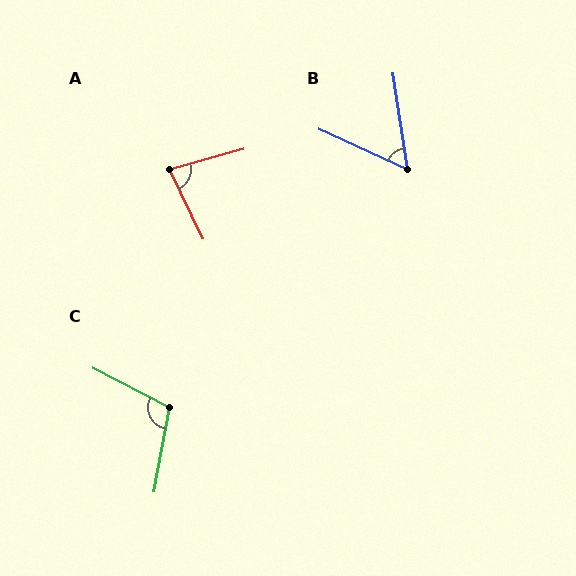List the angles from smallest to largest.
B (57°), A (80°), C (107°).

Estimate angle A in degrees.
Approximately 80 degrees.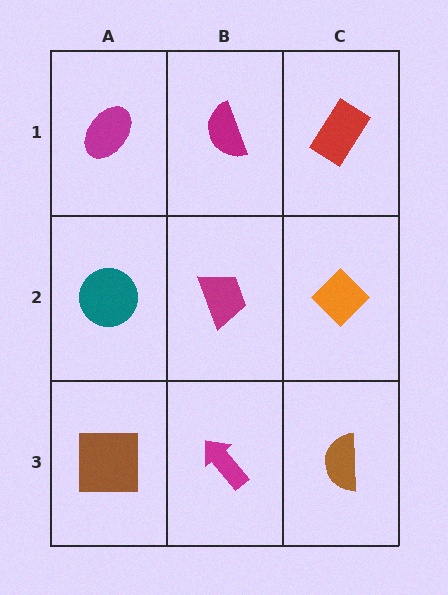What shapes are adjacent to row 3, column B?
A magenta trapezoid (row 2, column B), a brown square (row 3, column A), a brown semicircle (row 3, column C).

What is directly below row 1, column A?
A teal circle.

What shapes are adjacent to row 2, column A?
A magenta ellipse (row 1, column A), a brown square (row 3, column A), a magenta trapezoid (row 2, column B).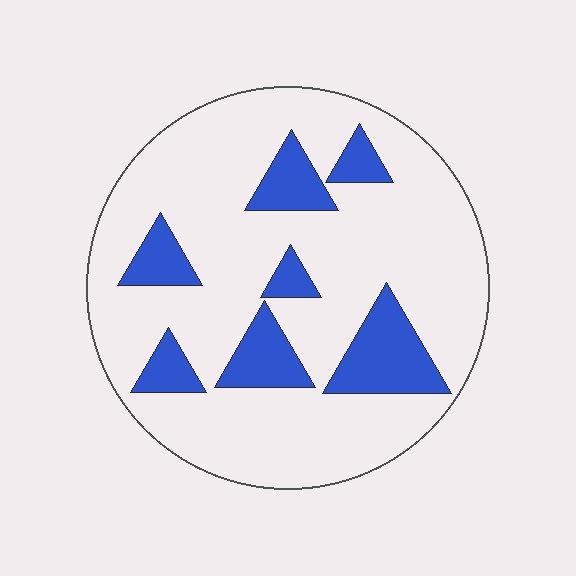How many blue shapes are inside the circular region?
7.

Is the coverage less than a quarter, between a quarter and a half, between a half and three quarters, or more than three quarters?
Less than a quarter.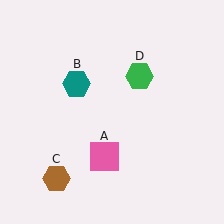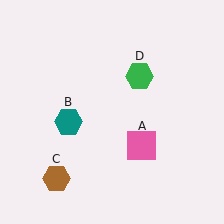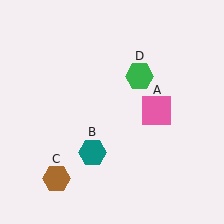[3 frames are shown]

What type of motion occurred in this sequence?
The pink square (object A), teal hexagon (object B) rotated counterclockwise around the center of the scene.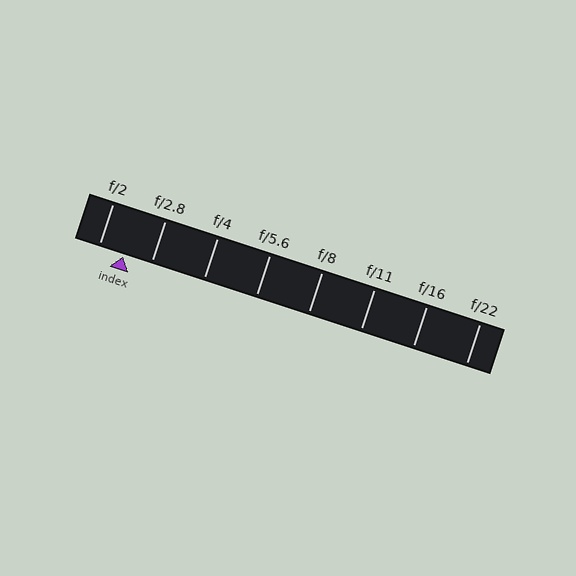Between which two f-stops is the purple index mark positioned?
The index mark is between f/2 and f/2.8.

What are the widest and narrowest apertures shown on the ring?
The widest aperture shown is f/2 and the narrowest is f/22.